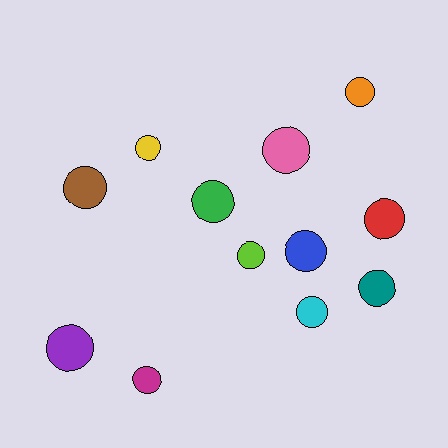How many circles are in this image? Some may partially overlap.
There are 12 circles.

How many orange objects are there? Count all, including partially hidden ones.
There is 1 orange object.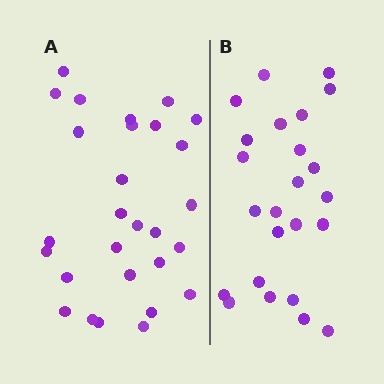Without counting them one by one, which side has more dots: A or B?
Region A (the left region) has more dots.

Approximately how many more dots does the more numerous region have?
Region A has about 4 more dots than region B.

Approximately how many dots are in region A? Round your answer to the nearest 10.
About 30 dots. (The exact count is 28, which rounds to 30.)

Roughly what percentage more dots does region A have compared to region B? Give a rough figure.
About 15% more.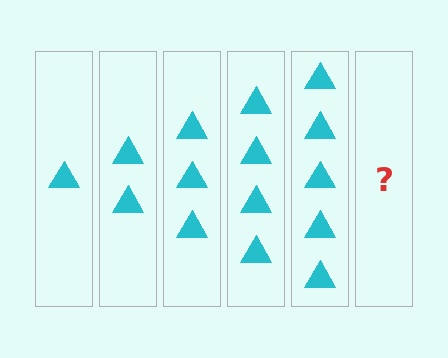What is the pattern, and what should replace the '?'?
The pattern is that each step adds one more triangle. The '?' should be 6 triangles.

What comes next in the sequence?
The next element should be 6 triangles.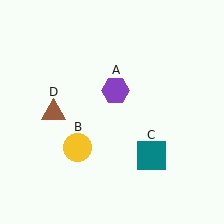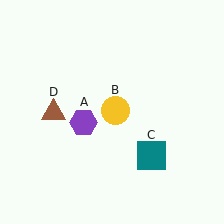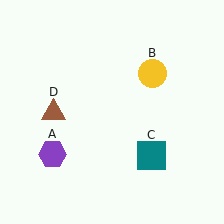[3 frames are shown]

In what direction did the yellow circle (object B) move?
The yellow circle (object B) moved up and to the right.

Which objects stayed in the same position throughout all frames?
Teal square (object C) and brown triangle (object D) remained stationary.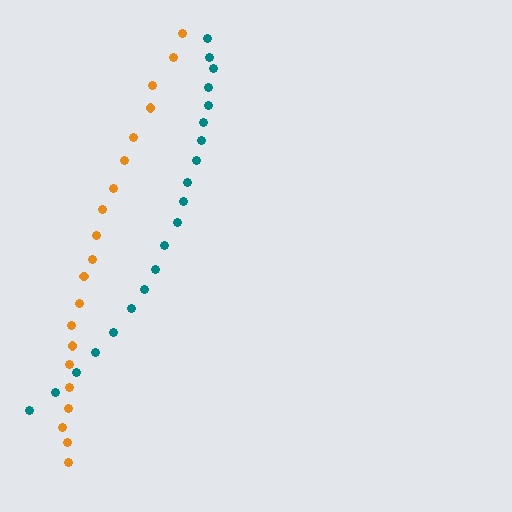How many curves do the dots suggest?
There are 2 distinct paths.